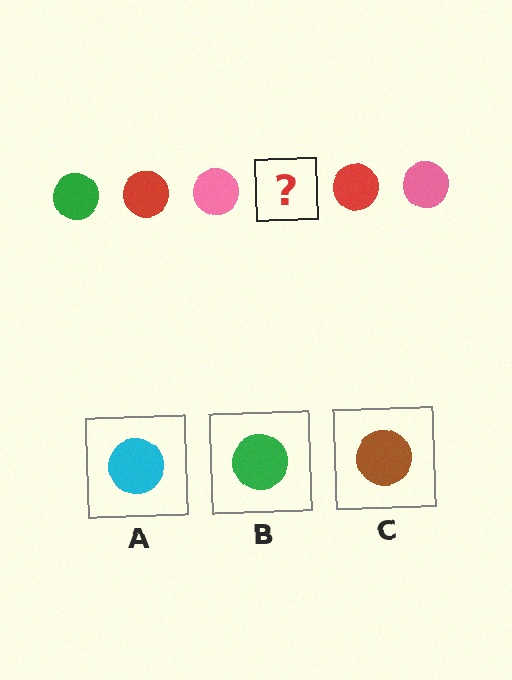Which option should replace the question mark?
Option B.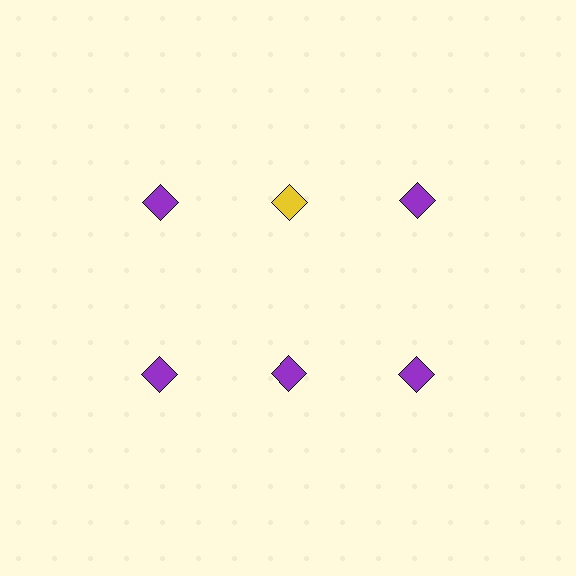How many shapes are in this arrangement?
There are 6 shapes arranged in a grid pattern.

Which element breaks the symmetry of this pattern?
The yellow diamond in the top row, second from left column breaks the symmetry. All other shapes are purple diamonds.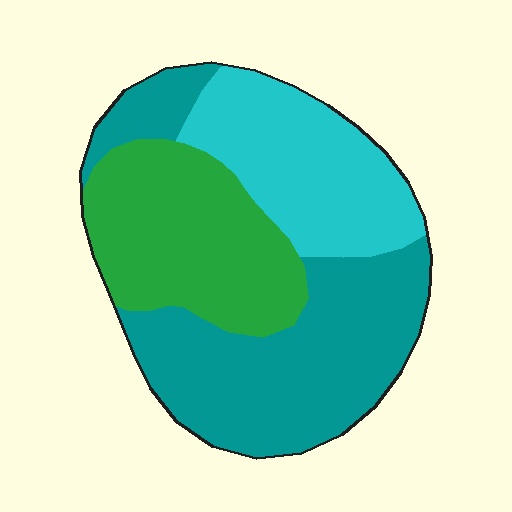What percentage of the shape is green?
Green takes up about one third (1/3) of the shape.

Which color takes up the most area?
Teal, at roughly 45%.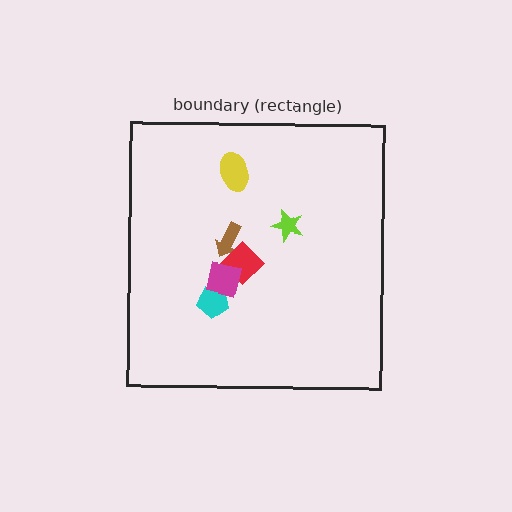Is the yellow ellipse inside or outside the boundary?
Inside.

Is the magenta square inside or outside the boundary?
Inside.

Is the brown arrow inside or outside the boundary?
Inside.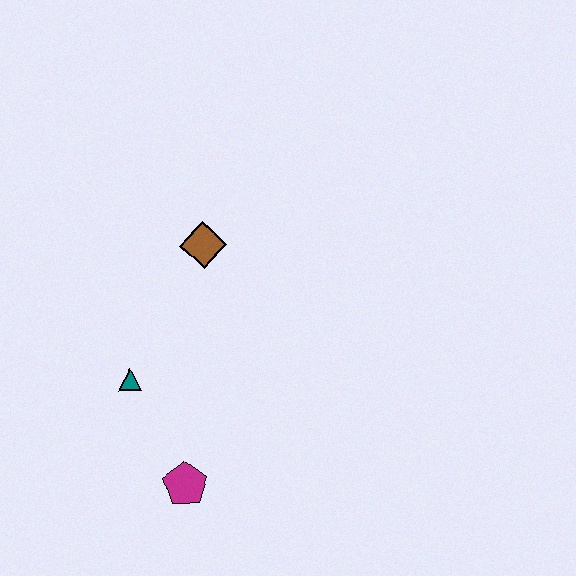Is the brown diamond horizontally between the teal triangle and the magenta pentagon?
No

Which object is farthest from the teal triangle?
The brown diamond is farthest from the teal triangle.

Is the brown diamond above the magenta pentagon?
Yes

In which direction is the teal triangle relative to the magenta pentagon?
The teal triangle is above the magenta pentagon.